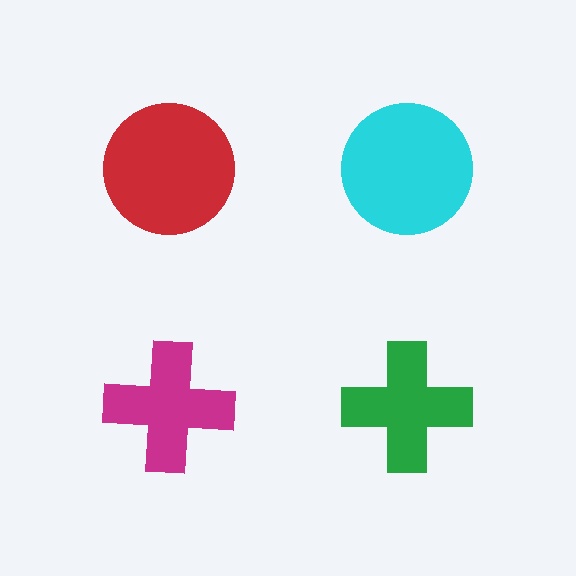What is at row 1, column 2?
A cyan circle.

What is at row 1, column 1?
A red circle.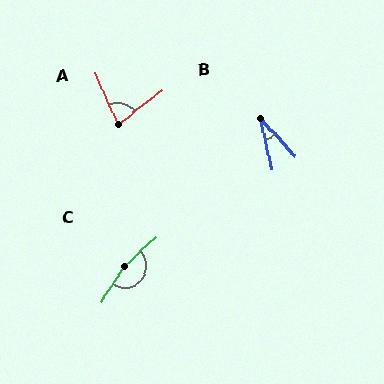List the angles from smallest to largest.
B (30°), A (76°), C (165°).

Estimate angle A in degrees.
Approximately 76 degrees.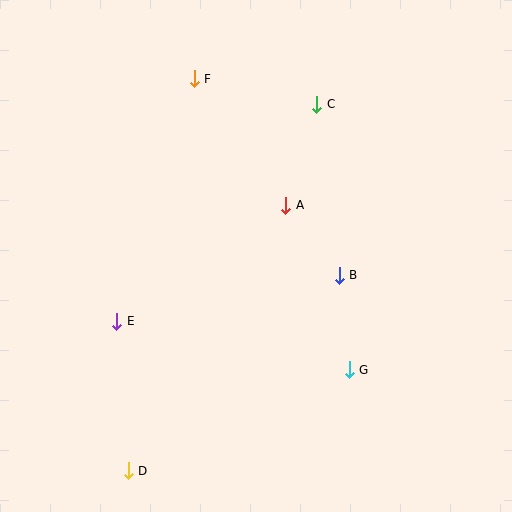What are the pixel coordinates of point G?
Point G is at (349, 370).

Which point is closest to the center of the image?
Point A at (286, 205) is closest to the center.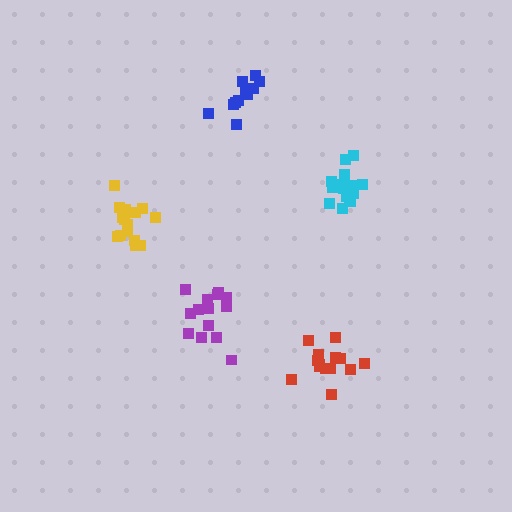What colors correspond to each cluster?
The clusters are colored: purple, red, cyan, blue, yellow.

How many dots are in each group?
Group 1: 14 dots, Group 2: 14 dots, Group 3: 16 dots, Group 4: 11 dots, Group 5: 16 dots (71 total).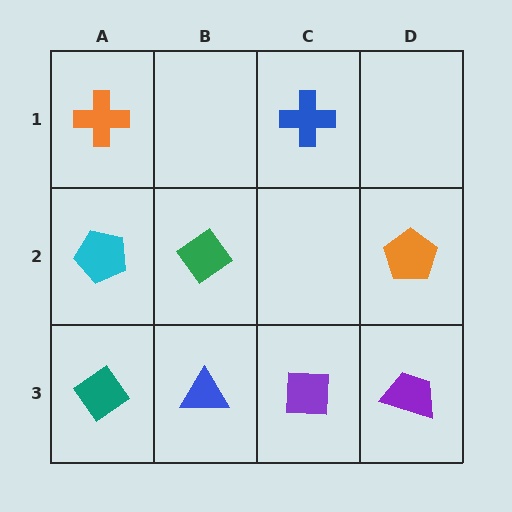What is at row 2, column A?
A cyan pentagon.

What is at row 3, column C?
A purple square.